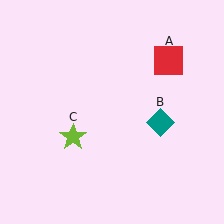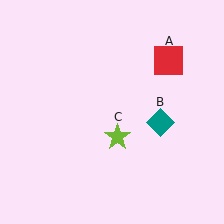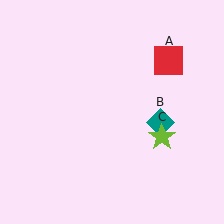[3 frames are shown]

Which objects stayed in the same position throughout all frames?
Red square (object A) and teal diamond (object B) remained stationary.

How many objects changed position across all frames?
1 object changed position: lime star (object C).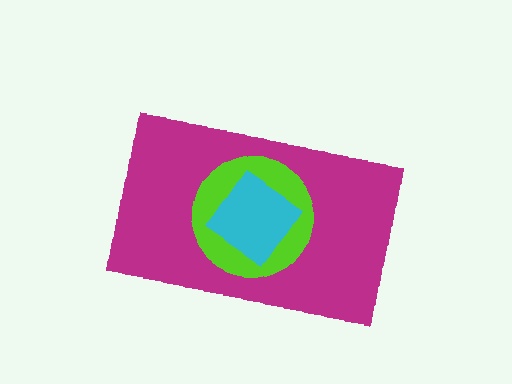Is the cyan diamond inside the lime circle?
Yes.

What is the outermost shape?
The magenta rectangle.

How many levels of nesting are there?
3.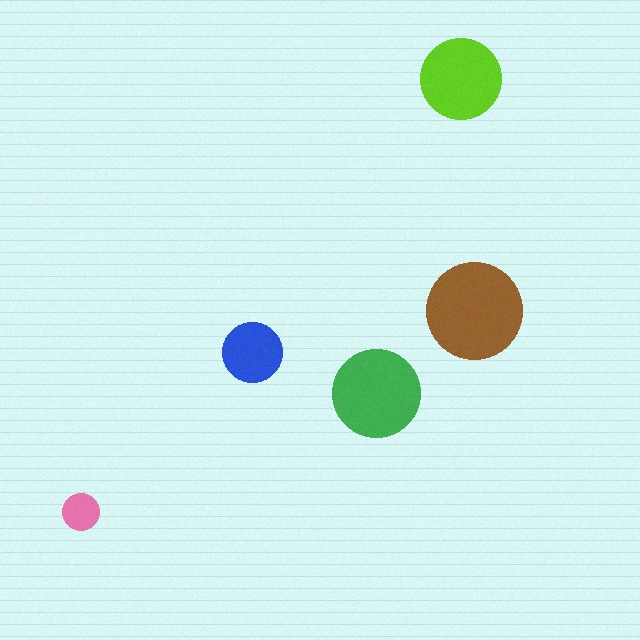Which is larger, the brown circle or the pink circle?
The brown one.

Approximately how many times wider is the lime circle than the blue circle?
About 1.5 times wider.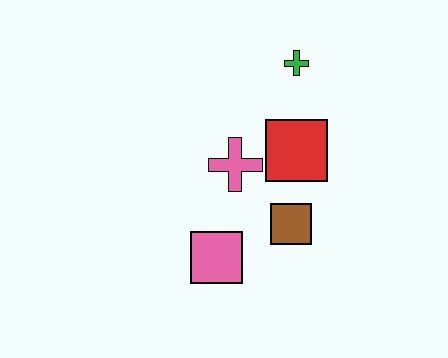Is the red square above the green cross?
No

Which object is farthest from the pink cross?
The green cross is farthest from the pink cross.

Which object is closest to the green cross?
The red square is closest to the green cross.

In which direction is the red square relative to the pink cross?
The red square is to the right of the pink cross.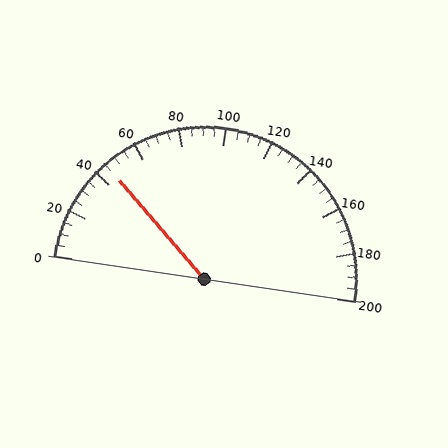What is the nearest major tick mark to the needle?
The nearest major tick mark is 40.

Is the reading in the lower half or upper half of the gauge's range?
The reading is in the lower half of the range (0 to 200).